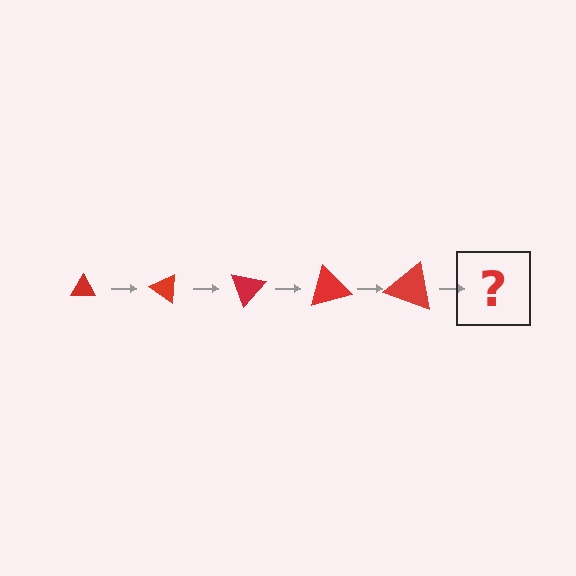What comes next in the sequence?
The next element should be a triangle, larger than the previous one and rotated 175 degrees from the start.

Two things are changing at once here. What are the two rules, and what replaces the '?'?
The two rules are that the triangle grows larger each step and it rotates 35 degrees each step. The '?' should be a triangle, larger than the previous one and rotated 175 degrees from the start.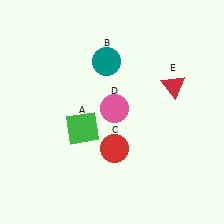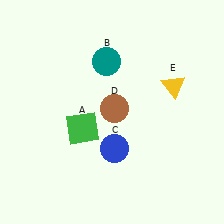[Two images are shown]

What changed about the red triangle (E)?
In Image 1, E is red. In Image 2, it changed to yellow.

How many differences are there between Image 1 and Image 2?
There are 3 differences between the two images.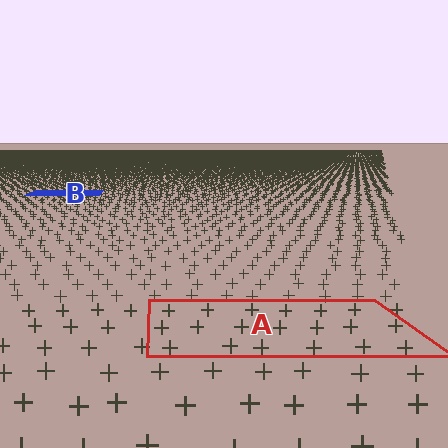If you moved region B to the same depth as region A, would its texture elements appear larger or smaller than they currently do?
They would appear larger. At a closer depth, the same texture elements are projected at a bigger on-screen size.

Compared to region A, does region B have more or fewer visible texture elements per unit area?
Region B has more texture elements per unit area — they are packed more densely because it is farther away.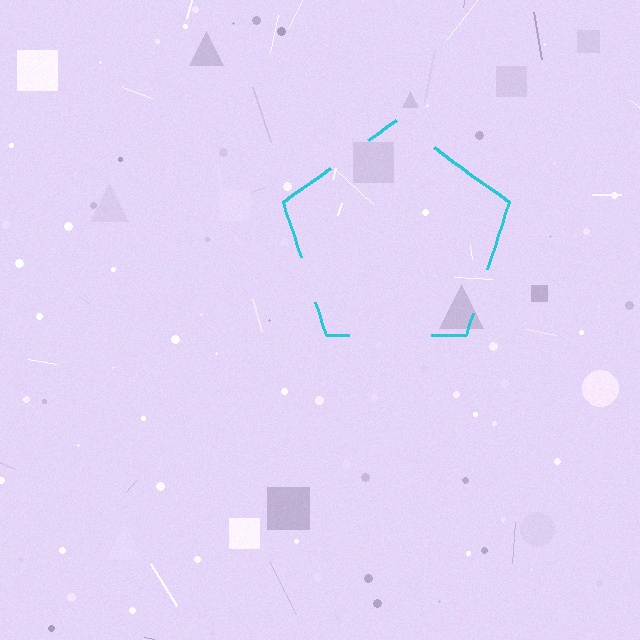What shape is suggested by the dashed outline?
The dashed outline suggests a pentagon.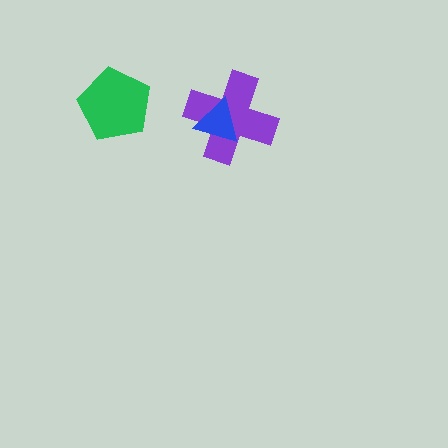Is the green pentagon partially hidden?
No, no other shape covers it.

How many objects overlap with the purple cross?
1 object overlaps with the purple cross.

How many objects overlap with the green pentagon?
0 objects overlap with the green pentagon.